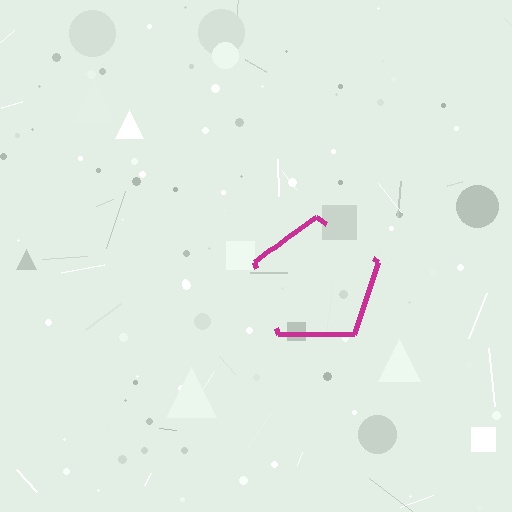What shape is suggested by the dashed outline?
The dashed outline suggests a pentagon.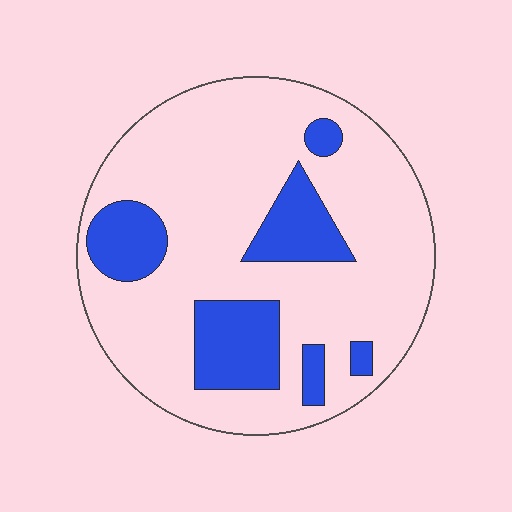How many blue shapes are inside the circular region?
6.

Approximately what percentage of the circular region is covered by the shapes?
Approximately 20%.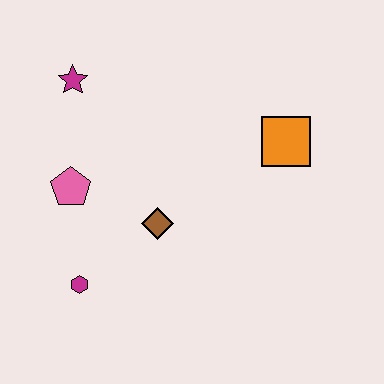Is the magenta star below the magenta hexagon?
No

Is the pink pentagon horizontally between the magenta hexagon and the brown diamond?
No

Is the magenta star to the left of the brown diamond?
Yes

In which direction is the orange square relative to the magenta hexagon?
The orange square is to the right of the magenta hexagon.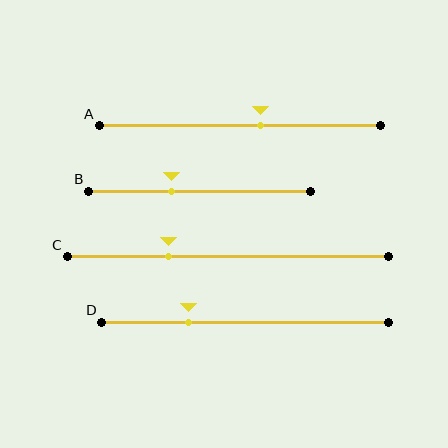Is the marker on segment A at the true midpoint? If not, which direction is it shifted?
No, the marker on segment A is shifted to the right by about 7% of the segment length.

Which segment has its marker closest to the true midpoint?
Segment A has its marker closest to the true midpoint.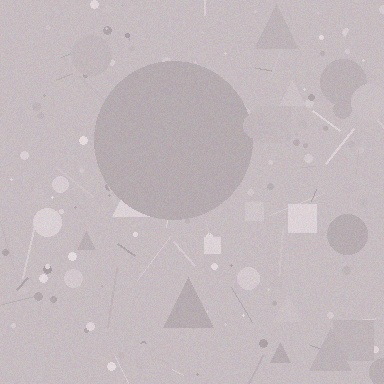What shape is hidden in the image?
A circle is hidden in the image.